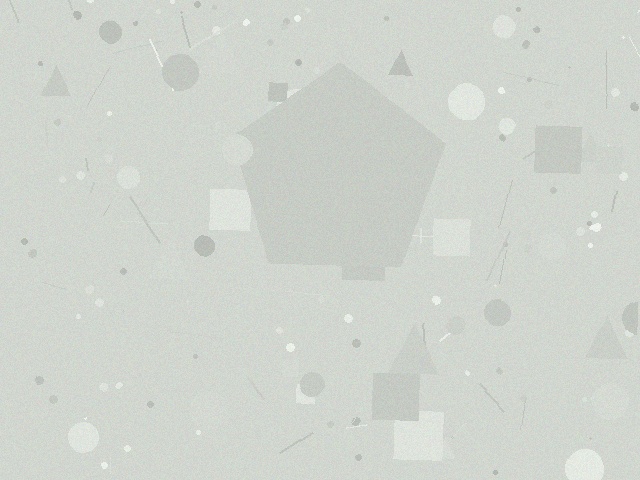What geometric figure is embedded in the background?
A pentagon is embedded in the background.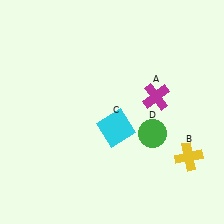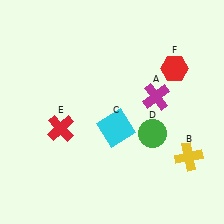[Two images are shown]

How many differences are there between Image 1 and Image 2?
There are 2 differences between the two images.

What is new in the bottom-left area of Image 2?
A red cross (E) was added in the bottom-left area of Image 2.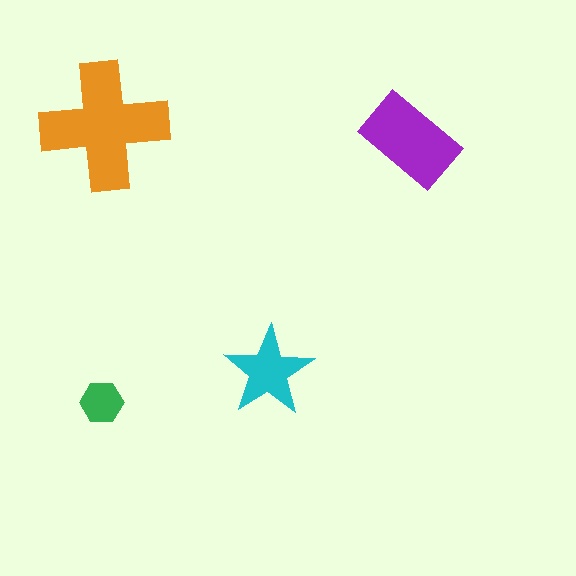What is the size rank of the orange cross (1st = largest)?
1st.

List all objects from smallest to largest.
The green hexagon, the cyan star, the purple rectangle, the orange cross.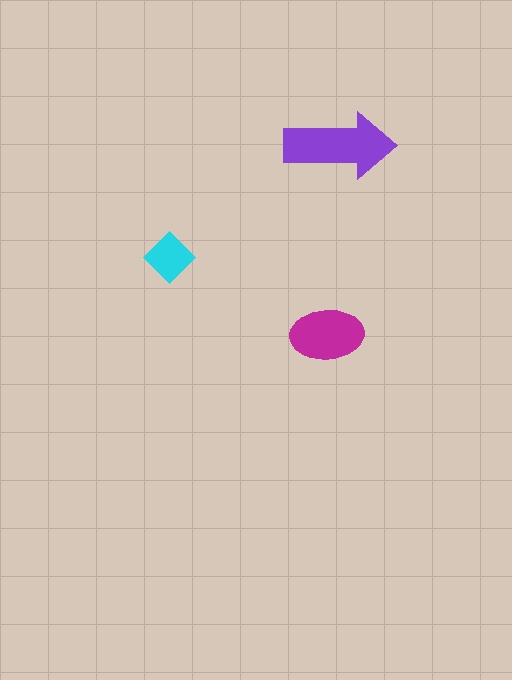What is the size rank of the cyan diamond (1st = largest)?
3rd.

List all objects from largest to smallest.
The purple arrow, the magenta ellipse, the cyan diamond.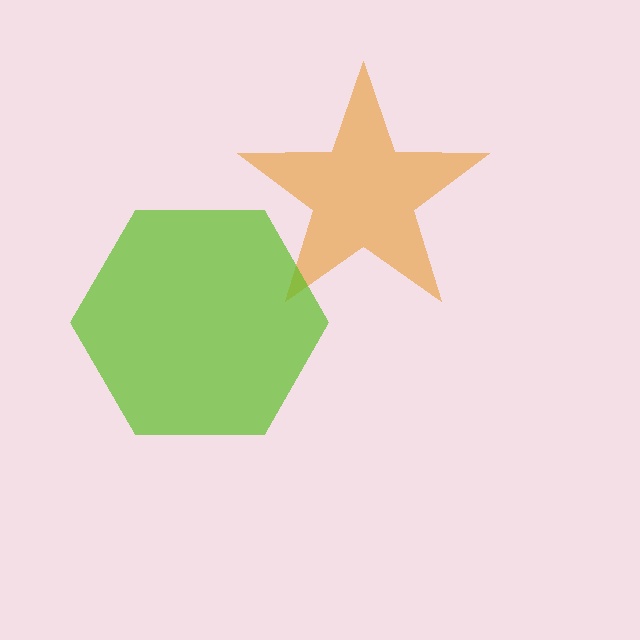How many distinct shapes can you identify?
There are 2 distinct shapes: an orange star, a lime hexagon.